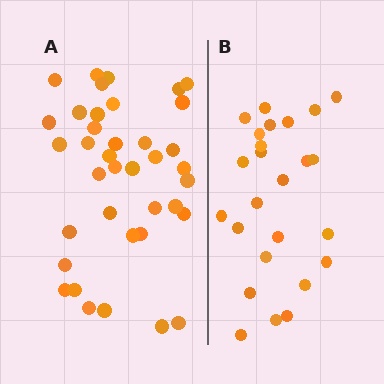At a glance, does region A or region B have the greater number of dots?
Region A (the left region) has more dots.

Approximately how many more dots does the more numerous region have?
Region A has approximately 15 more dots than region B.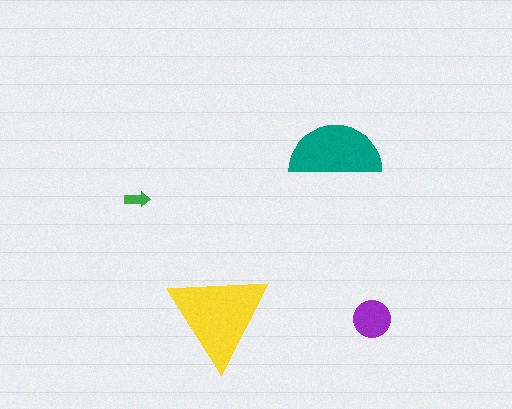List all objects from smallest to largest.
The green arrow, the purple circle, the teal semicircle, the yellow triangle.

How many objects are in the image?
There are 4 objects in the image.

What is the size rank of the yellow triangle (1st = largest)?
1st.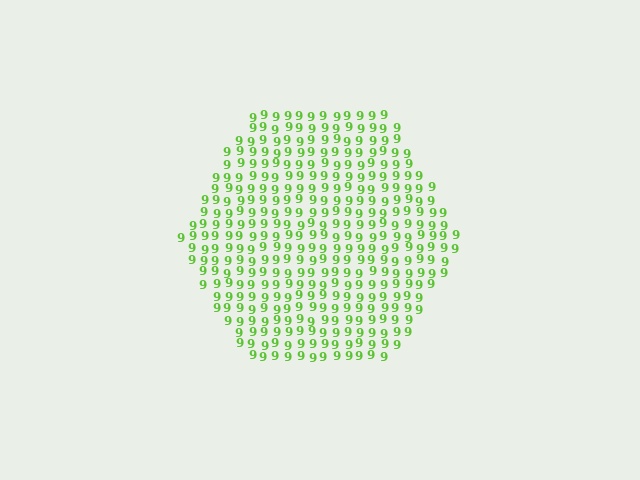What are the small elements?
The small elements are digit 9's.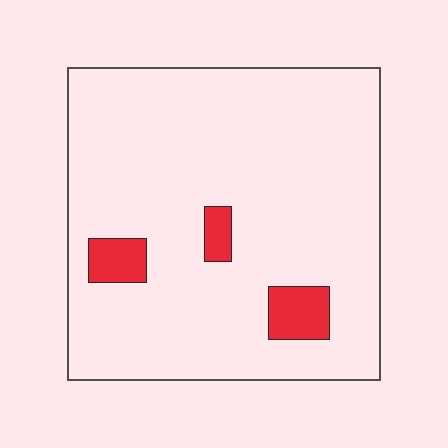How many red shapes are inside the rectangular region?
3.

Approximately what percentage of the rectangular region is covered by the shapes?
Approximately 10%.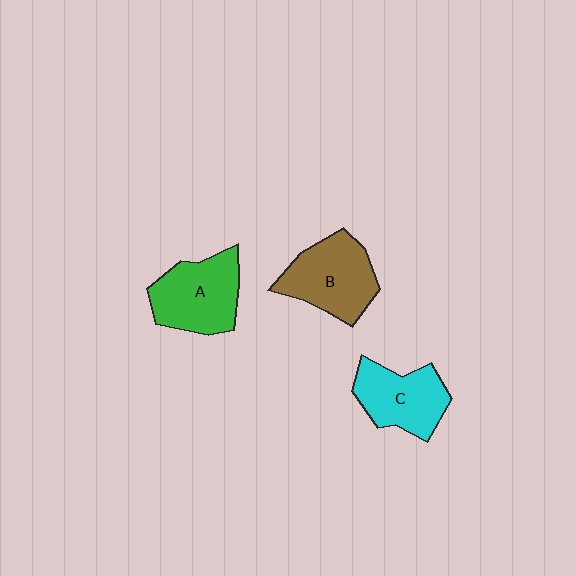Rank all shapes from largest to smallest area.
From largest to smallest: B (brown), A (green), C (cyan).